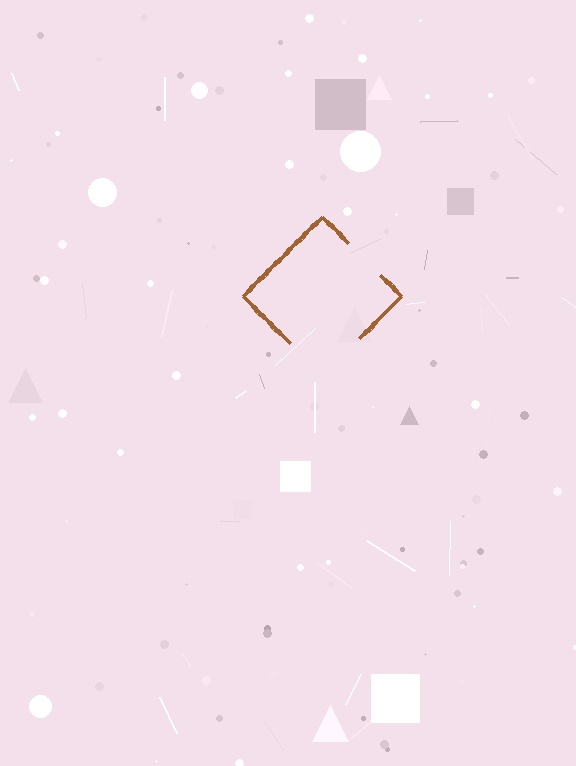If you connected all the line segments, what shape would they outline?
They would outline a diamond.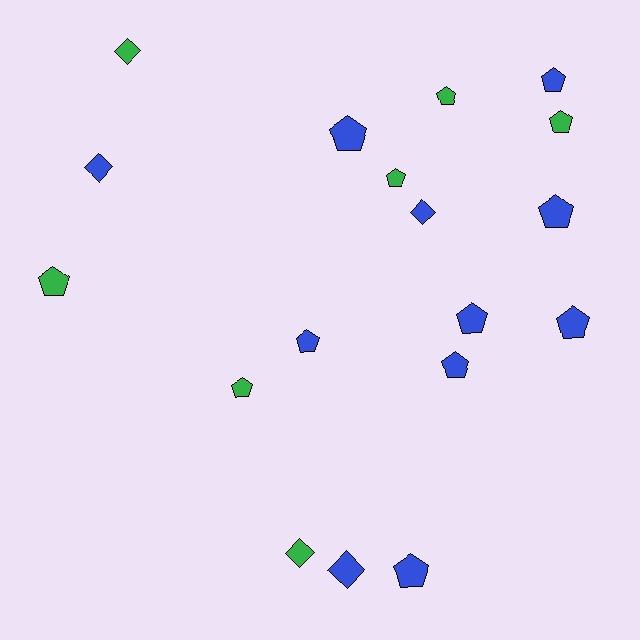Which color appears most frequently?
Blue, with 11 objects.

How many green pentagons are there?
There are 5 green pentagons.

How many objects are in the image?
There are 18 objects.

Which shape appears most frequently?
Pentagon, with 13 objects.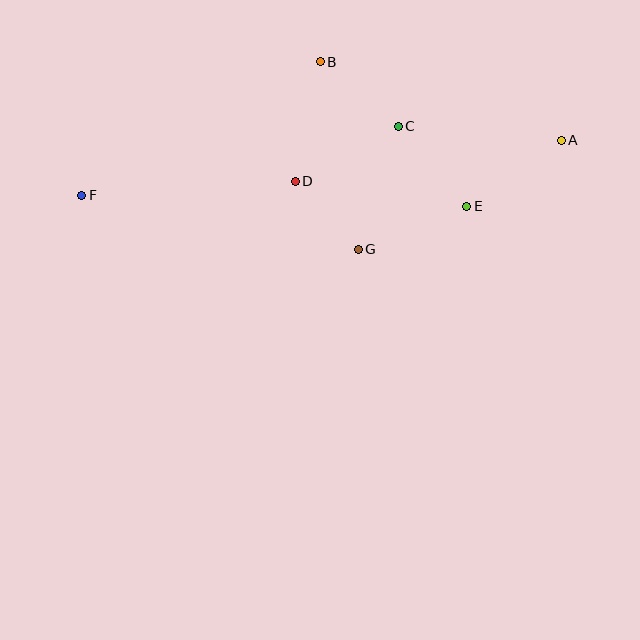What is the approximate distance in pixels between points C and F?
The distance between C and F is approximately 324 pixels.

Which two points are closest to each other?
Points D and G are closest to each other.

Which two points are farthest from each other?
Points A and F are farthest from each other.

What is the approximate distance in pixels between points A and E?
The distance between A and E is approximately 115 pixels.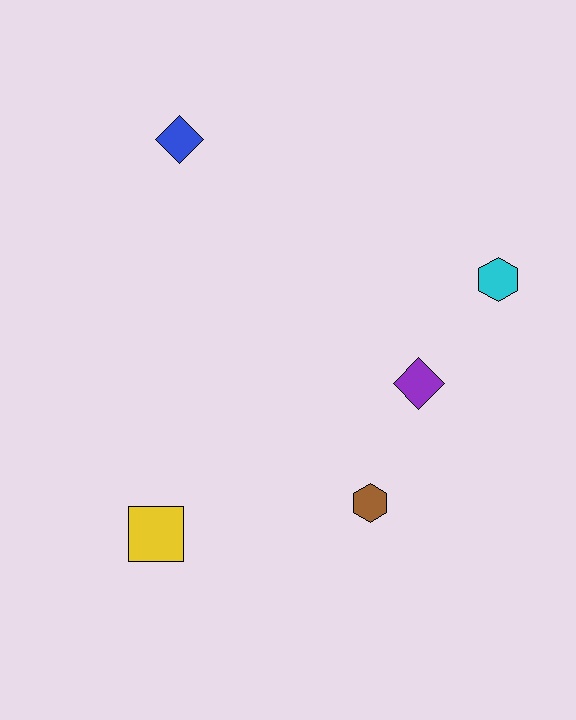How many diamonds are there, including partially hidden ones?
There are 2 diamonds.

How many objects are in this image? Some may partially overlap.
There are 5 objects.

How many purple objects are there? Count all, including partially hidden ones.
There is 1 purple object.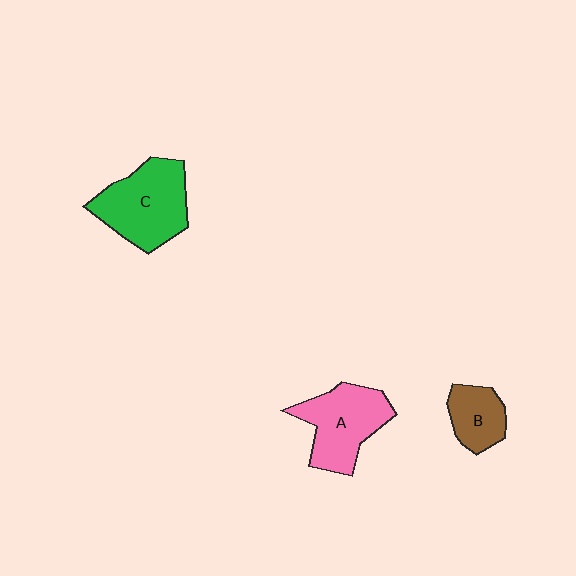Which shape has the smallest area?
Shape B (brown).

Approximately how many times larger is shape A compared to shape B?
Approximately 1.8 times.